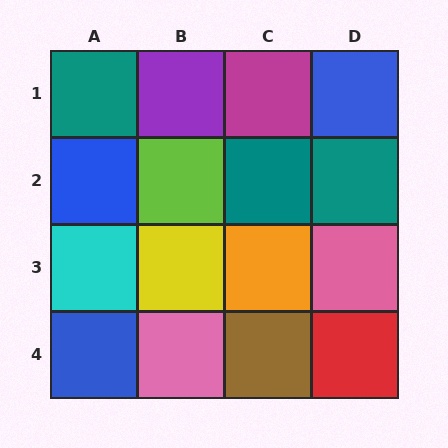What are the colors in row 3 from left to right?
Cyan, yellow, orange, pink.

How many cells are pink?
2 cells are pink.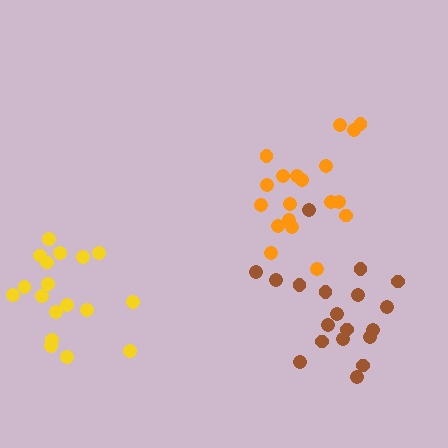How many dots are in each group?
Group 1: 19 dots, Group 2: 18 dots, Group 3: 19 dots (56 total).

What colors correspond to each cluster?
The clusters are colored: orange, yellow, brown.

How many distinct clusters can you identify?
There are 3 distinct clusters.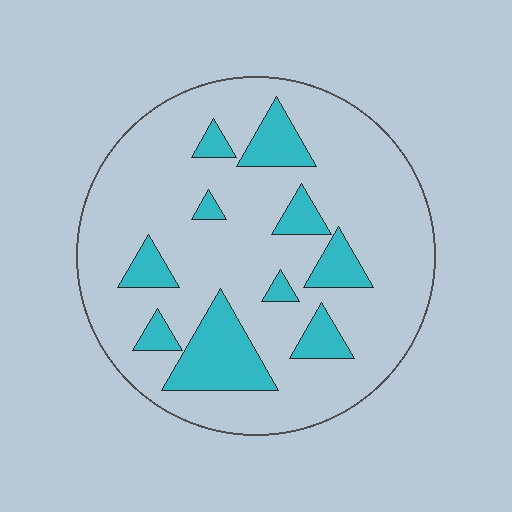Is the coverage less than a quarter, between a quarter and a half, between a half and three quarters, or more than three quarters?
Less than a quarter.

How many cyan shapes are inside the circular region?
10.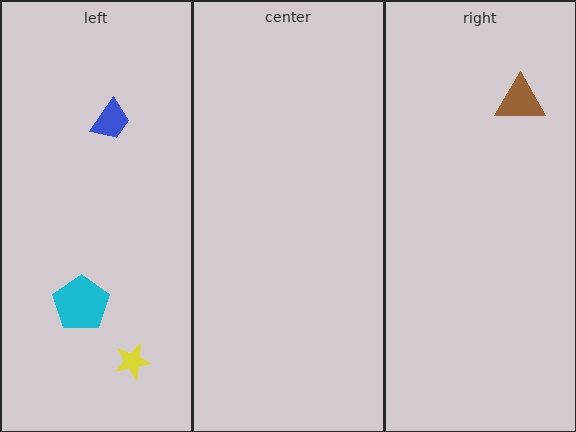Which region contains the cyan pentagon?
The left region.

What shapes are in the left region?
The cyan pentagon, the yellow star, the blue trapezoid.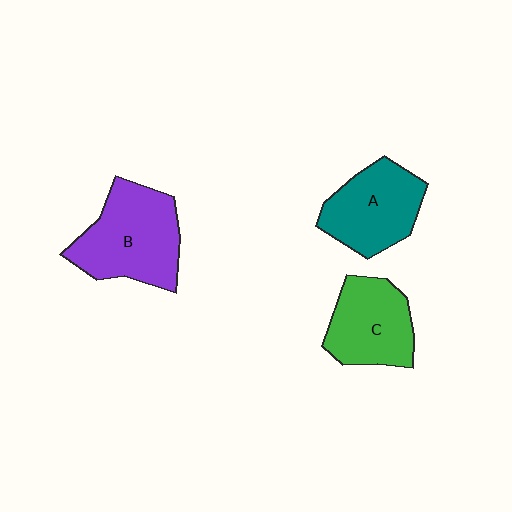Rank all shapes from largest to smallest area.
From largest to smallest: B (purple), A (teal), C (green).